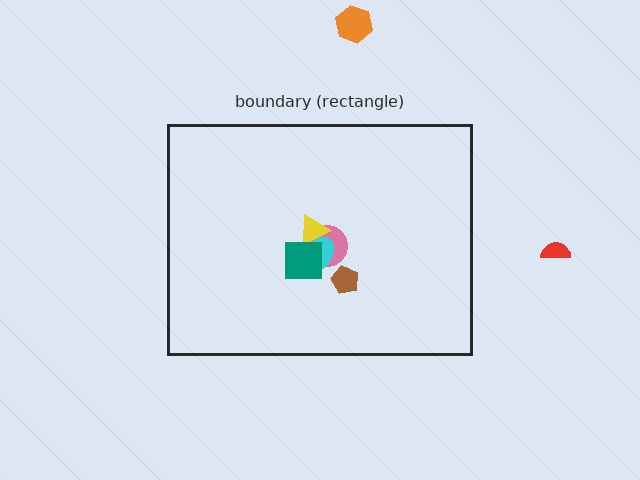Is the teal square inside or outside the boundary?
Inside.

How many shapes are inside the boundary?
5 inside, 2 outside.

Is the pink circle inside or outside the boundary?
Inside.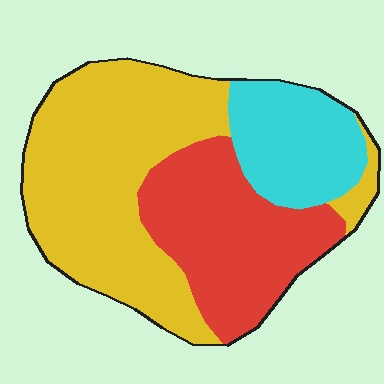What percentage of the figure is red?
Red covers roughly 30% of the figure.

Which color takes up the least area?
Cyan, at roughly 20%.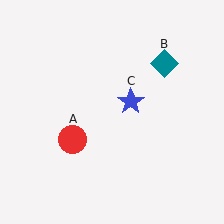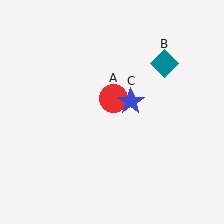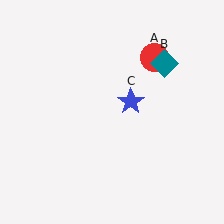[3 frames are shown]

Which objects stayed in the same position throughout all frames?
Teal diamond (object B) and blue star (object C) remained stationary.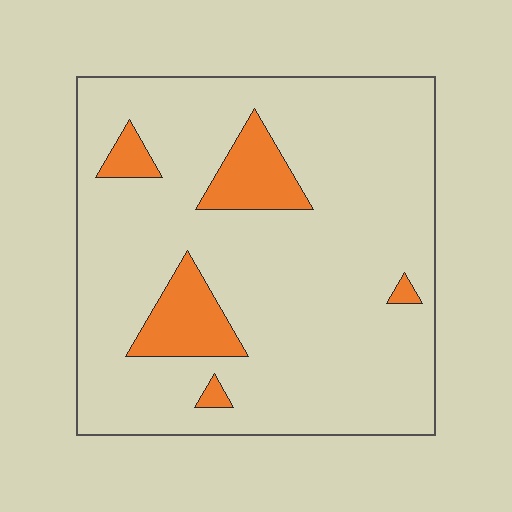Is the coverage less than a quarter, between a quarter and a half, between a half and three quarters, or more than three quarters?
Less than a quarter.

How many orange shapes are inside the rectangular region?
5.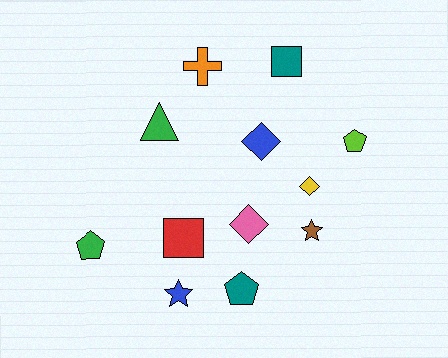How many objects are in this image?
There are 12 objects.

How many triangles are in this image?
There is 1 triangle.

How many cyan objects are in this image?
There are no cyan objects.